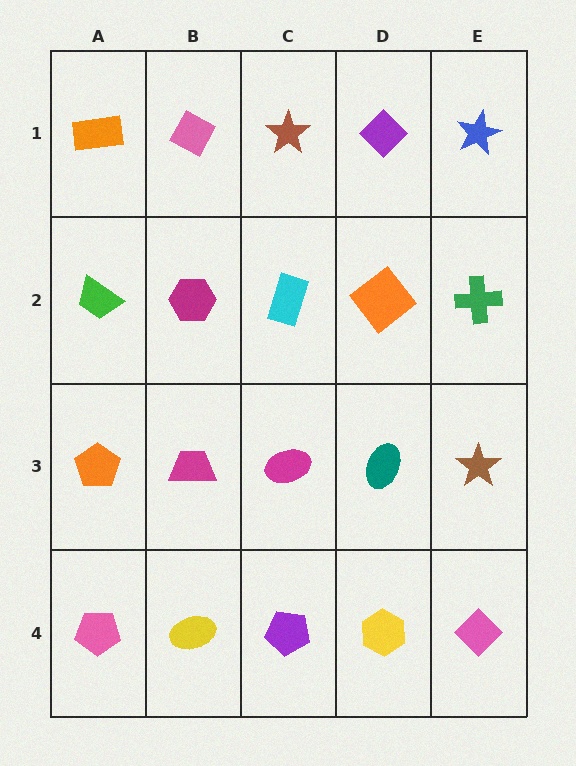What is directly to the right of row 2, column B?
A cyan rectangle.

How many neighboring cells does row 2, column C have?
4.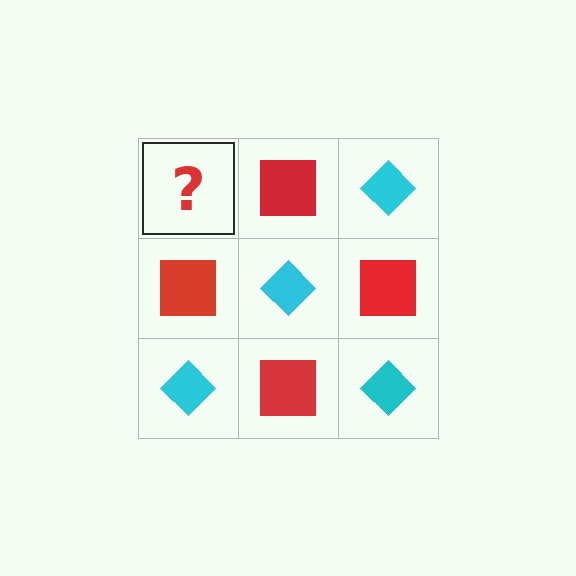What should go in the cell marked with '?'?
The missing cell should contain a cyan diamond.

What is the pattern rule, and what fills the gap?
The rule is that it alternates cyan diamond and red square in a checkerboard pattern. The gap should be filled with a cyan diamond.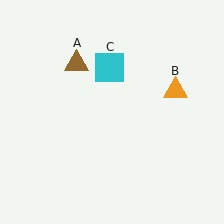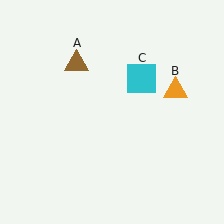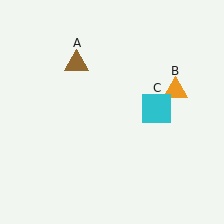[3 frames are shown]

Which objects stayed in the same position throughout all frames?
Brown triangle (object A) and orange triangle (object B) remained stationary.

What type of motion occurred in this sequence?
The cyan square (object C) rotated clockwise around the center of the scene.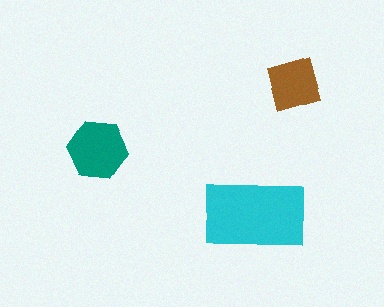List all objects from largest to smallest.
The cyan rectangle, the teal hexagon, the brown diamond.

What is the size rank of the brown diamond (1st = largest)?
3rd.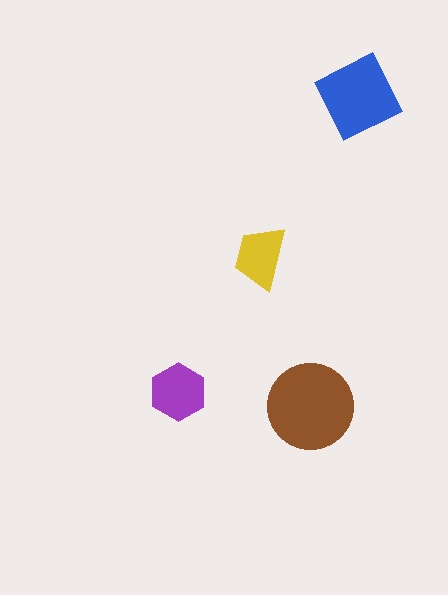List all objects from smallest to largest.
The yellow trapezoid, the purple hexagon, the blue square, the brown circle.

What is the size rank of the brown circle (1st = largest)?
1st.